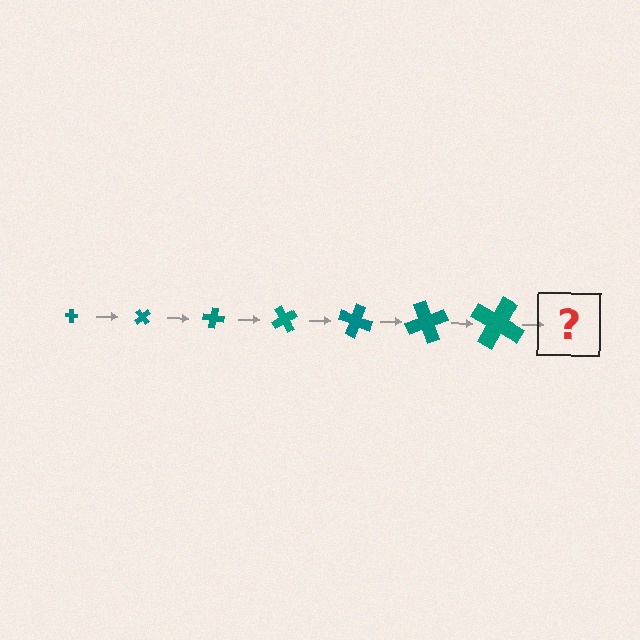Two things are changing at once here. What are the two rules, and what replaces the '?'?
The two rules are that the cross grows larger each step and it rotates 50 degrees each step. The '?' should be a cross, larger than the previous one and rotated 350 degrees from the start.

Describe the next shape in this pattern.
It should be a cross, larger than the previous one and rotated 350 degrees from the start.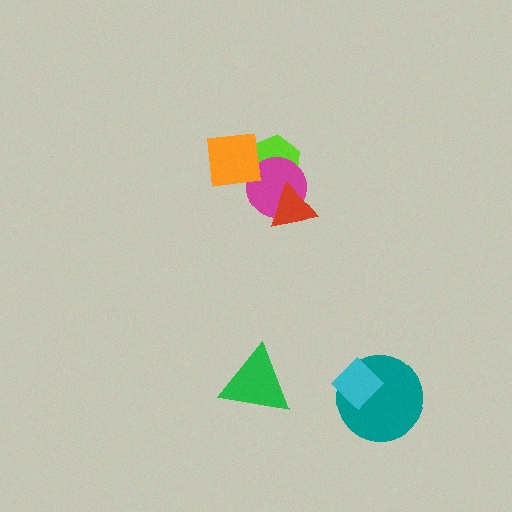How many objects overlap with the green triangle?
0 objects overlap with the green triangle.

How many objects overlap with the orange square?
2 objects overlap with the orange square.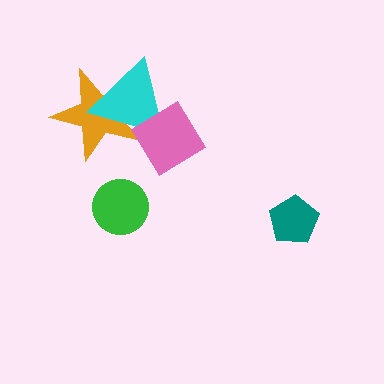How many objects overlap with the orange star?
1 object overlaps with the orange star.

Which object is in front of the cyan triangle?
The pink diamond is in front of the cyan triangle.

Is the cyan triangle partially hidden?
Yes, it is partially covered by another shape.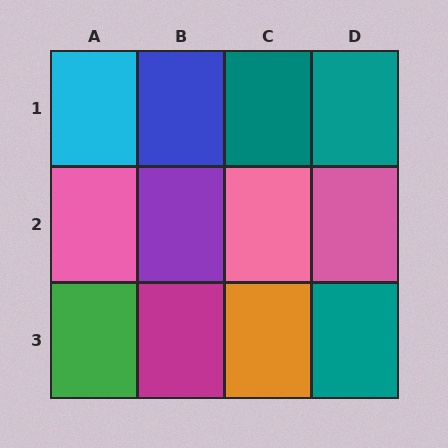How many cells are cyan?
1 cell is cyan.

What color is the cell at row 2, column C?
Pink.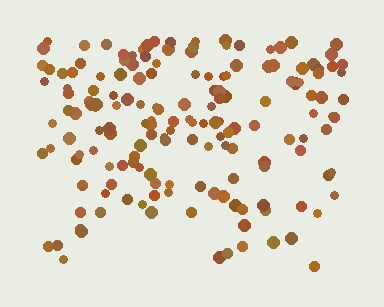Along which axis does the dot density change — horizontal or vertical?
Vertical.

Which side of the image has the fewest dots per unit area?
The bottom.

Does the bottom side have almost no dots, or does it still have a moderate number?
Still a moderate number, just noticeably fewer than the top.